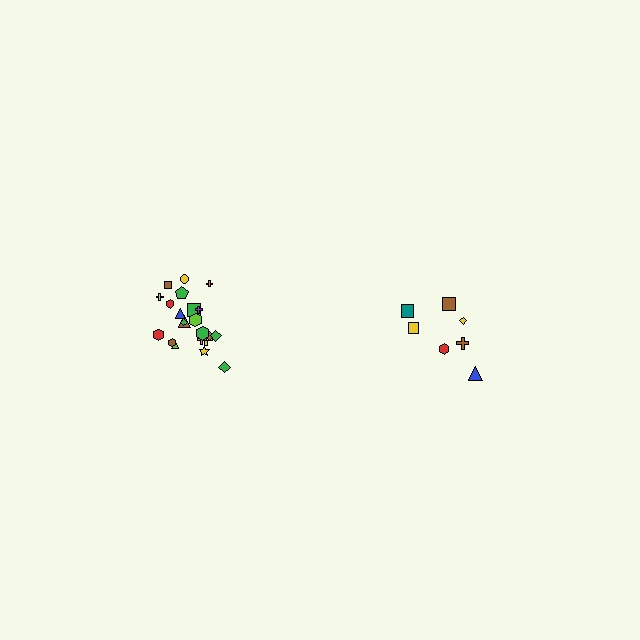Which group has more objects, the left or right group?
The left group.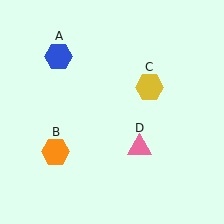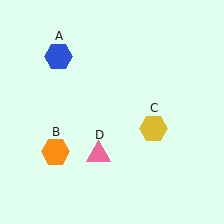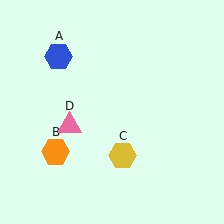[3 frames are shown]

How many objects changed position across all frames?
2 objects changed position: yellow hexagon (object C), pink triangle (object D).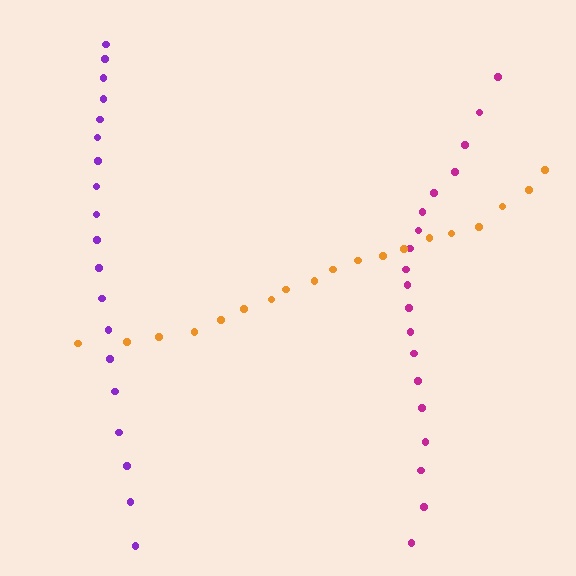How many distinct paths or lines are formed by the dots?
There are 3 distinct paths.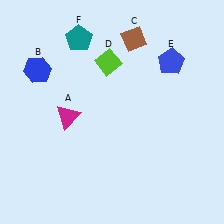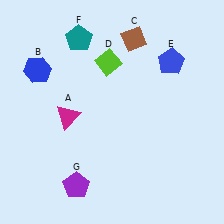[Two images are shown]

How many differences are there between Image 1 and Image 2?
There is 1 difference between the two images.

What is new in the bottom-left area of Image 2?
A purple pentagon (G) was added in the bottom-left area of Image 2.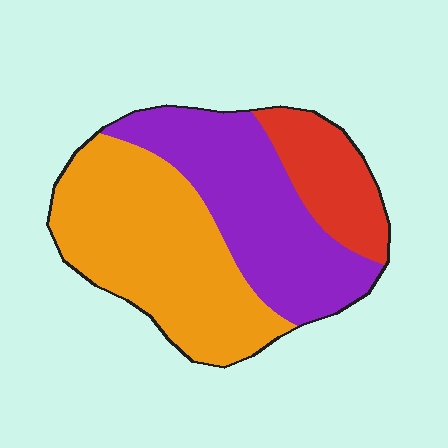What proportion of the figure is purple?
Purple covers 37% of the figure.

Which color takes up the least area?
Red, at roughly 15%.